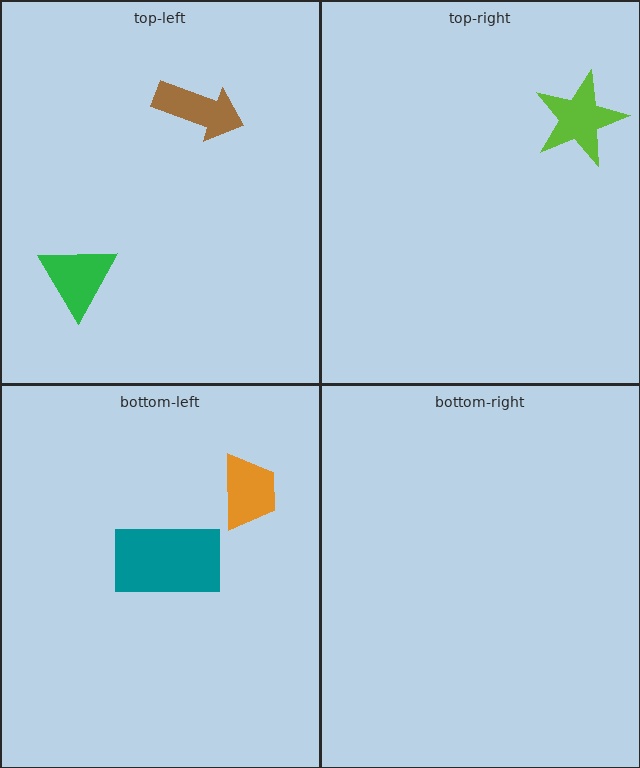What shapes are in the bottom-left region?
The teal rectangle, the orange trapezoid.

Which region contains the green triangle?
The top-left region.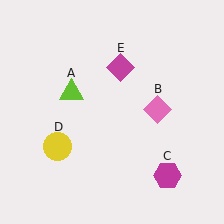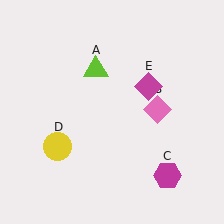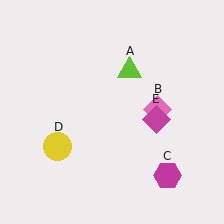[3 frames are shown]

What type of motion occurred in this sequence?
The lime triangle (object A), magenta diamond (object E) rotated clockwise around the center of the scene.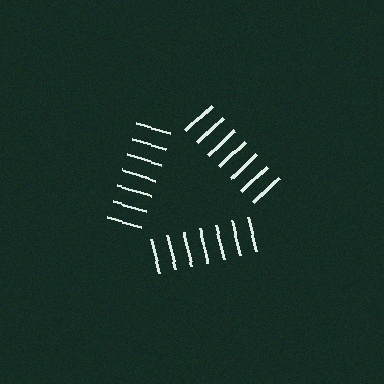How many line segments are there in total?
21 — 7 along each of the 3 edges.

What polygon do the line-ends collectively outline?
An illusory triangle — the line segments terminate on its edges but no continuous stroke is drawn.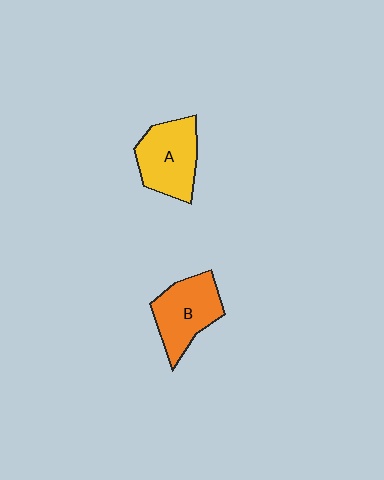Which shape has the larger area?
Shape A (yellow).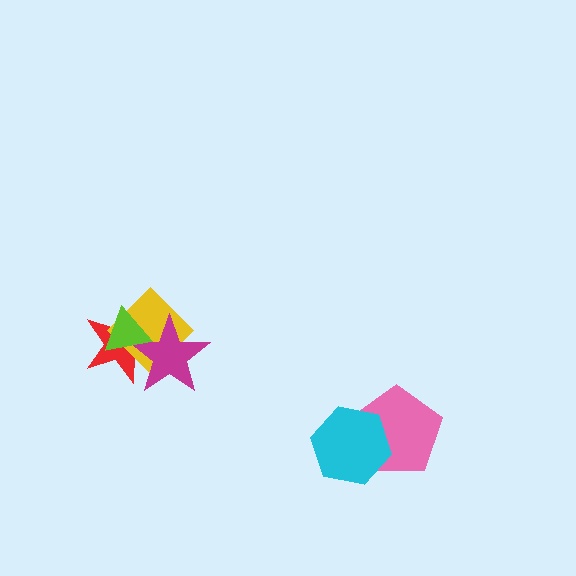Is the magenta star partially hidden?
Yes, it is partially covered by another shape.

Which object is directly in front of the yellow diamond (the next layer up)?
The magenta star is directly in front of the yellow diamond.